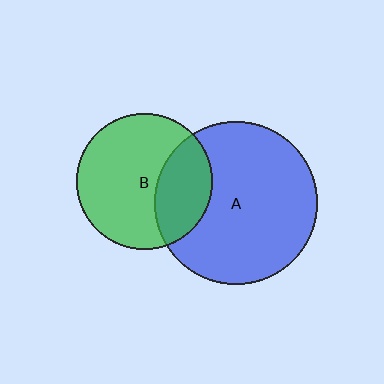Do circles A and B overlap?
Yes.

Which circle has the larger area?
Circle A (blue).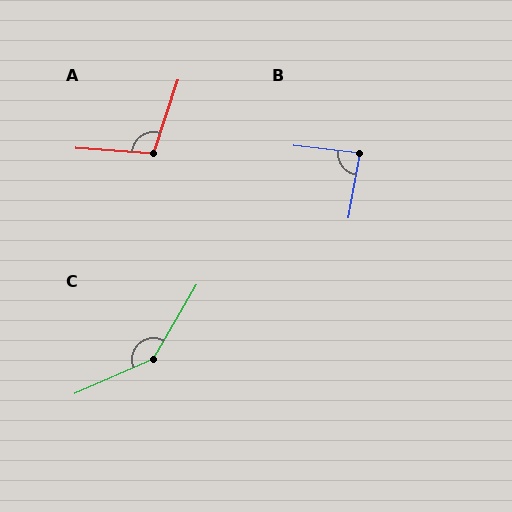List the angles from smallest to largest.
B (87°), A (104°), C (144°).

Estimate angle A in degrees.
Approximately 104 degrees.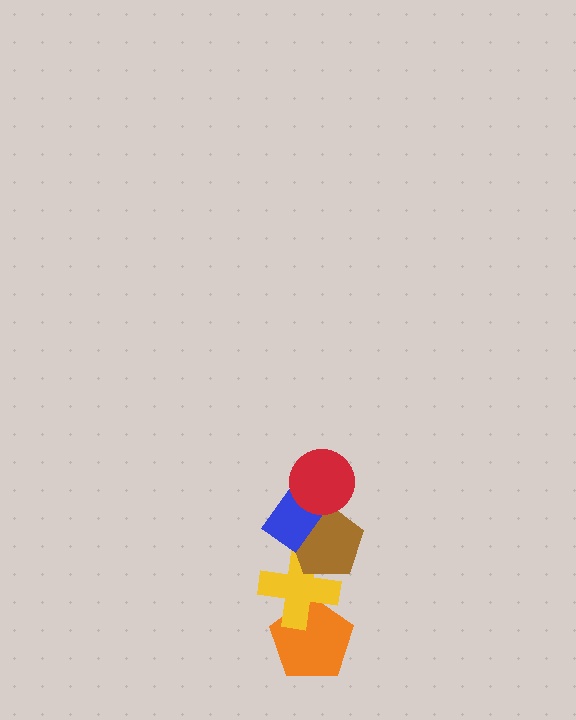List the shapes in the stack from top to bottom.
From top to bottom: the red circle, the blue rectangle, the brown pentagon, the yellow cross, the orange pentagon.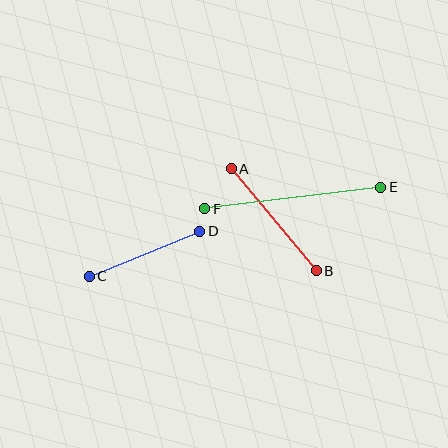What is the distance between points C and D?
The distance is approximately 119 pixels.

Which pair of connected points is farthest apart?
Points E and F are farthest apart.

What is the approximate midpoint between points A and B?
The midpoint is at approximately (274, 220) pixels.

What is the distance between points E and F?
The distance is approximately 177 pixels.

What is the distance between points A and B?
The distance is approximately 133 pixels.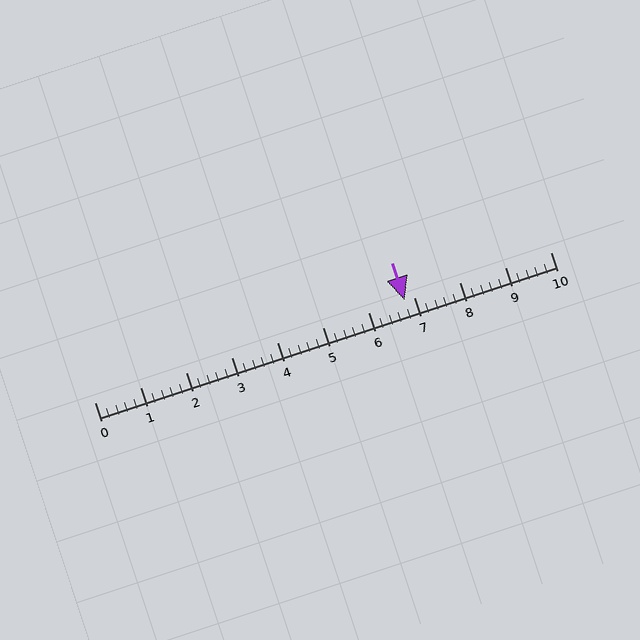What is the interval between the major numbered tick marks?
The major tick marks are spaced 1 units apart.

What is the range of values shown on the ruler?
The ruler shows values from 0 to 10.